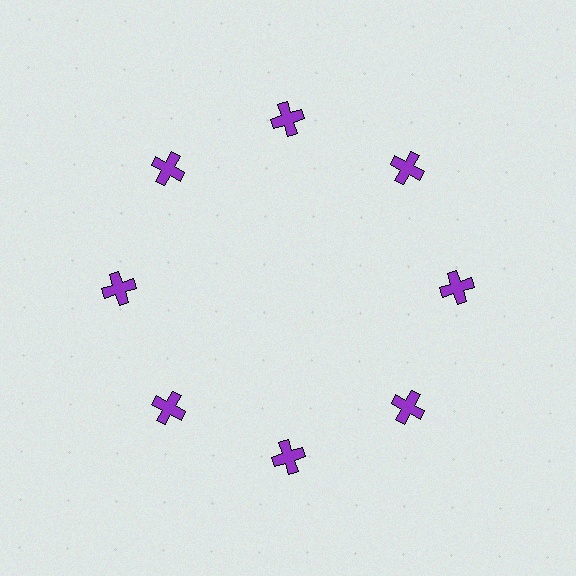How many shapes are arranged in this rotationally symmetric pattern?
There are 8 shapes, arranged in 8 groups of 1.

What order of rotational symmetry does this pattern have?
This pattern has 8-fold rotational symmetry.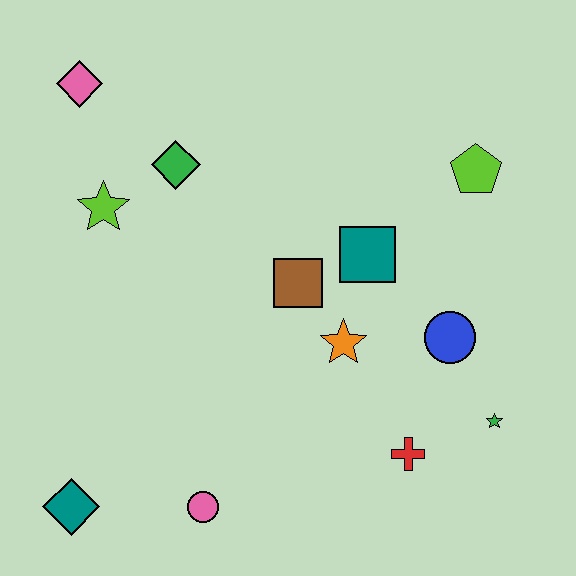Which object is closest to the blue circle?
The green star is closest to the blue circle.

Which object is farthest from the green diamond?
The green star is farthest from the green diamond.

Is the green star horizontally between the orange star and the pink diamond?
No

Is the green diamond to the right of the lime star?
Yes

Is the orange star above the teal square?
No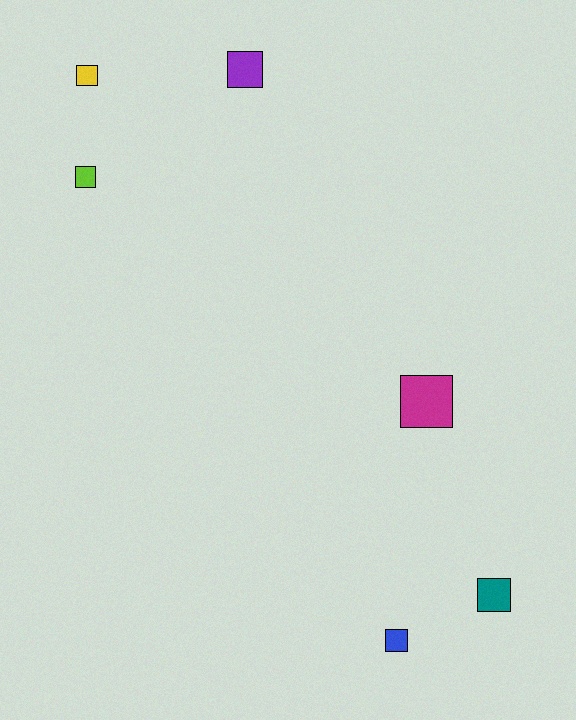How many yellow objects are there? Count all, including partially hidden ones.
There is 1 yellow object.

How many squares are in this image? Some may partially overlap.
There are 6 squares.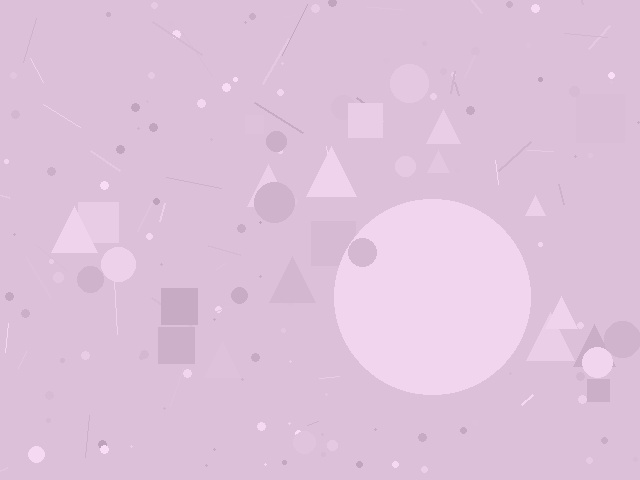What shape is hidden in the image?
A circle is hidden in the image.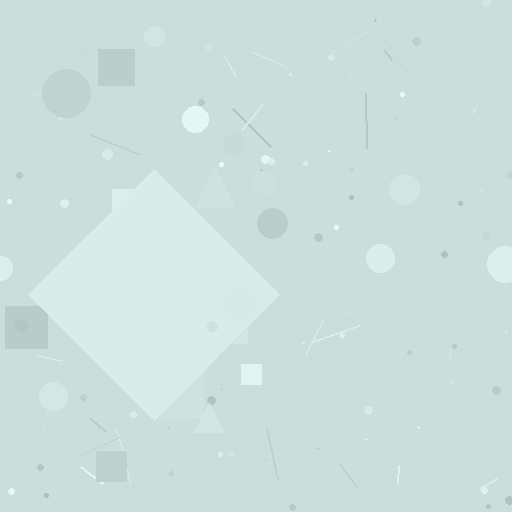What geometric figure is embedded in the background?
A diamond is embedded in the background.